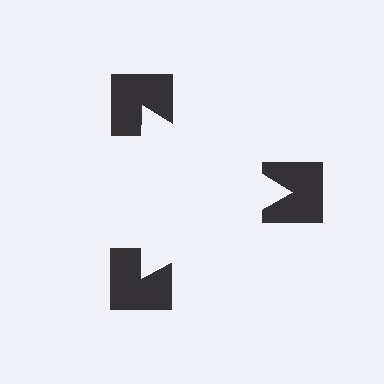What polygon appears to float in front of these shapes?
An illusory triangle — its edges are inferred from the aligned wedge cuts in the notched squares, not physically drawn.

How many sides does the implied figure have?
3 sides.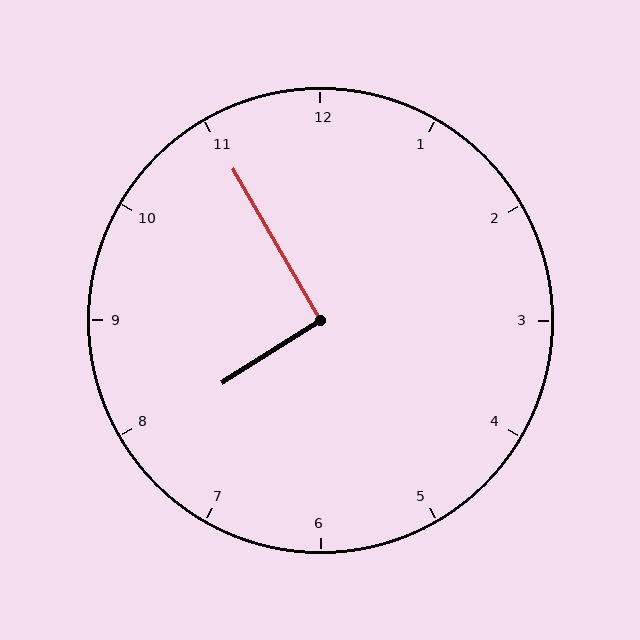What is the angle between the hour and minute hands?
Approximately 92 degrees.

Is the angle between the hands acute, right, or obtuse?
It is right.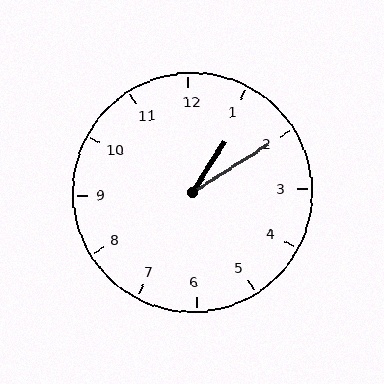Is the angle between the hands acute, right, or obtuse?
It is acute.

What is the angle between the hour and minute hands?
Approximately 25 degrees.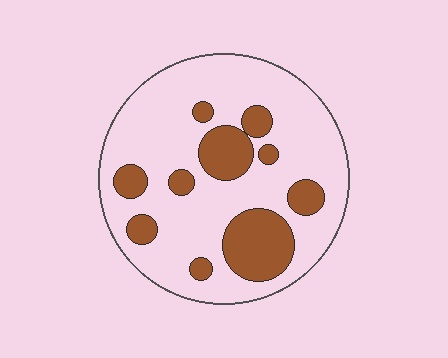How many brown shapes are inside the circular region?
10.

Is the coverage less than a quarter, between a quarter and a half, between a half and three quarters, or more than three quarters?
Less than a quarter.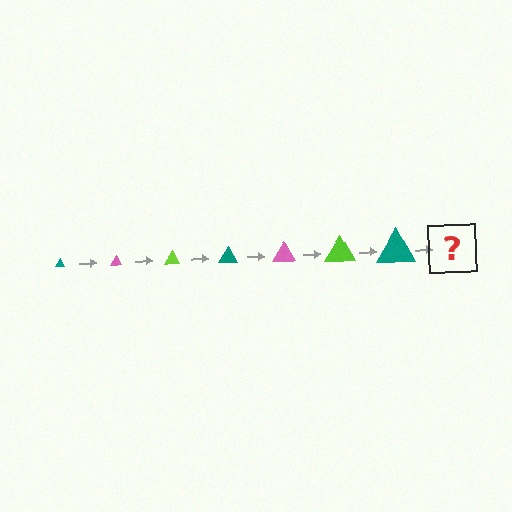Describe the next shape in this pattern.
It should be a pink triangle, larger than the previous one.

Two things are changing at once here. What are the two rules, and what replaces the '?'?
The two rules are that the triangle grows larger each step and the color cycles through teal, pink, and lime. The '?' should be a pink triangle, larger than the previous one.